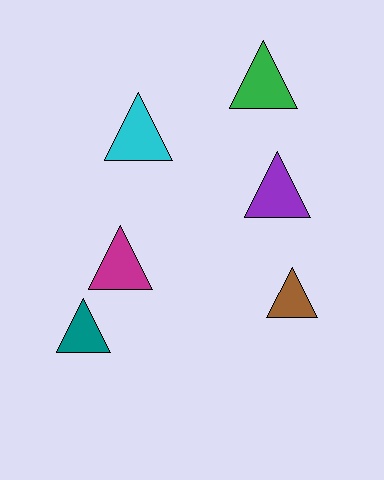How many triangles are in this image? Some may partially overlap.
There are 6 triangles.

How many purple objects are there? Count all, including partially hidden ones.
There is 1 purple object.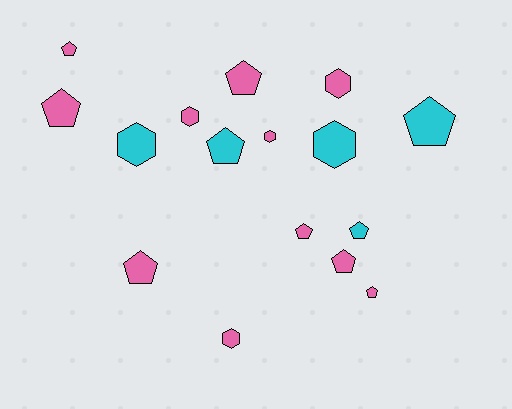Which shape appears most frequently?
Pentagon, with 10 objects.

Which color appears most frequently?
Pink, with 11 objects.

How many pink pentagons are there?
There are 7 pink pentagons.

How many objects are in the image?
There are 16 objects.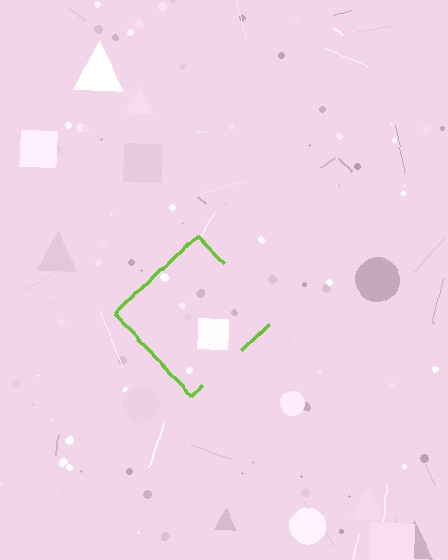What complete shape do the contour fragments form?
The contour fragments form a diamond.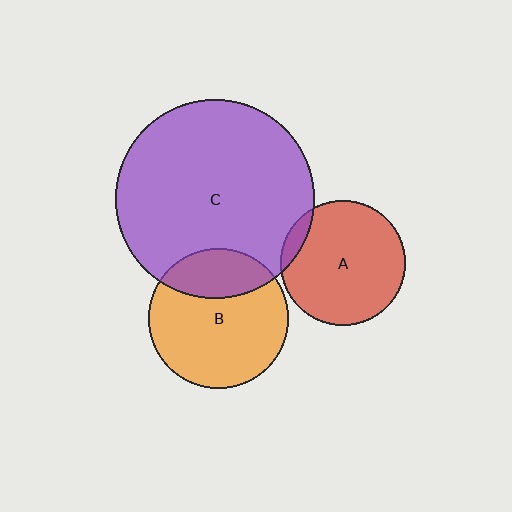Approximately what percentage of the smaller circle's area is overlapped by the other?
Approximately 25%.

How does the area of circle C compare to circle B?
Approximately 2.0 times.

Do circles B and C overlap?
Yes.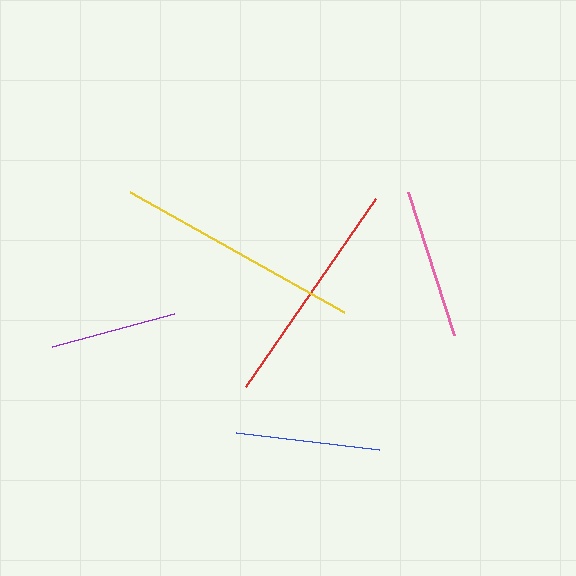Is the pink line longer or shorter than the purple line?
The pink line is longer than the purple line.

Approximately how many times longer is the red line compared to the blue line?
The red line is approximately 1.6 times the length of the blue line.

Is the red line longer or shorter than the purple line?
The red line is longer than the purple line.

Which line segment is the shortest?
The purple line is the shortest at approximately 126 pixels.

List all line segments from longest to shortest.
From longest to shortest: yellow, red, pink, blue, purple.